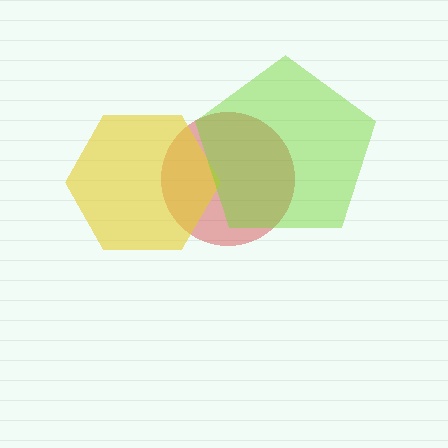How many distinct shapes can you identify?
There are 3 distinct shapes: a red circle, a yellow hexagon, a lime pentagon.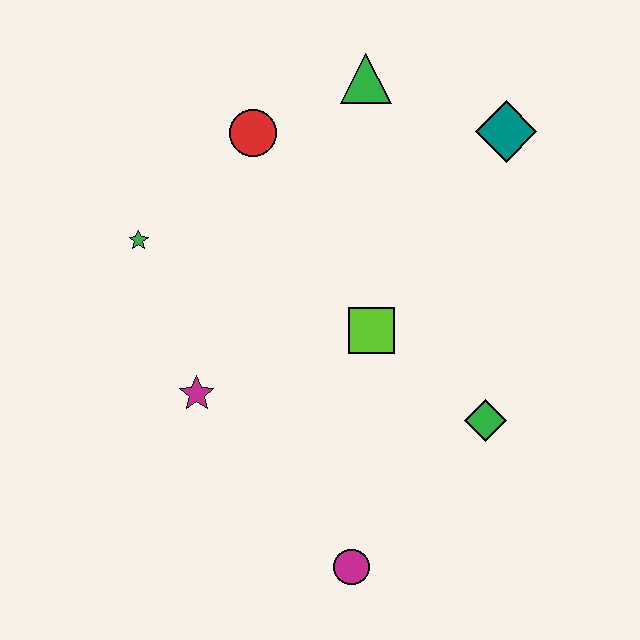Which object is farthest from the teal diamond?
The magenta circle is farthest from the teal diamond.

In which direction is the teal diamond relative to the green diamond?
The teal diamond is above the green diamond.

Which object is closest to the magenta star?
The green star is closest to the magenta star.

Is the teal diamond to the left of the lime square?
No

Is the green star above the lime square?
Yes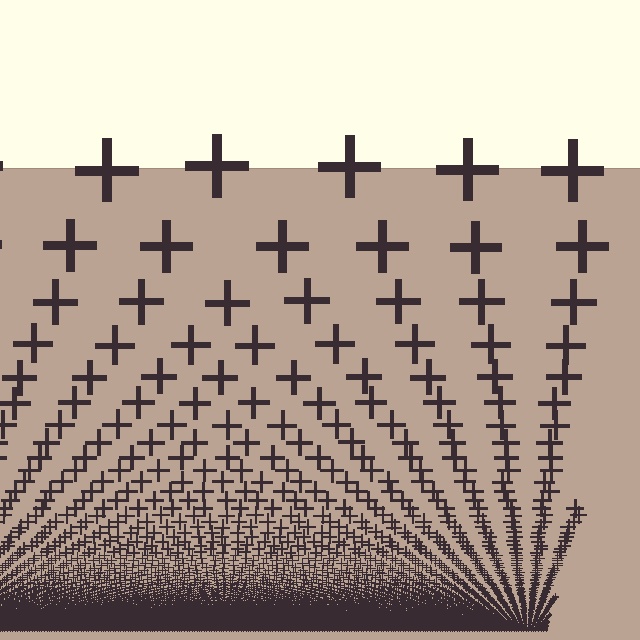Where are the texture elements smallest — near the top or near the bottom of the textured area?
Near the bottom.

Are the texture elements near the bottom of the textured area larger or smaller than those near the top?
Smaller. The gradient is inverted — elements near the bottom are smaller and denser.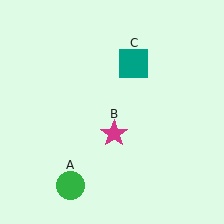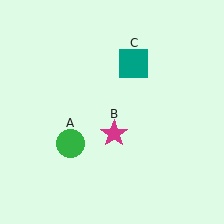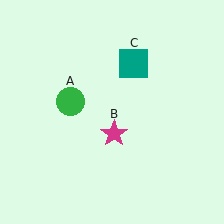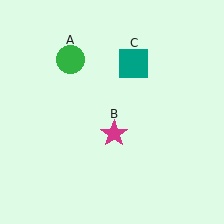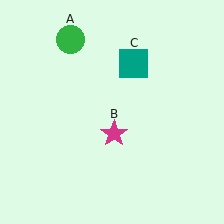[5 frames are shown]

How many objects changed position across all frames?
1 object changed position: green circle (object A).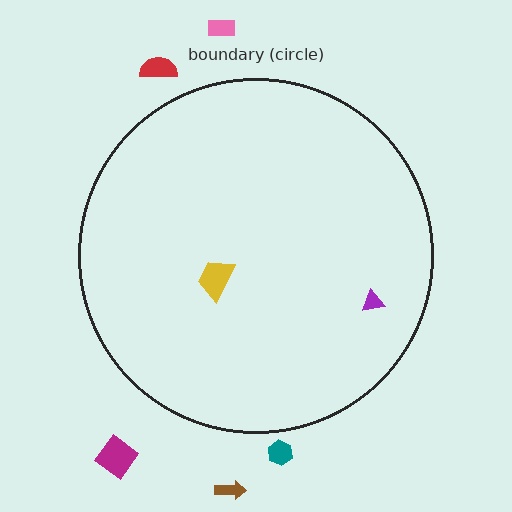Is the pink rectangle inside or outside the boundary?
Outside.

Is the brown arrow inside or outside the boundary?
Outside.